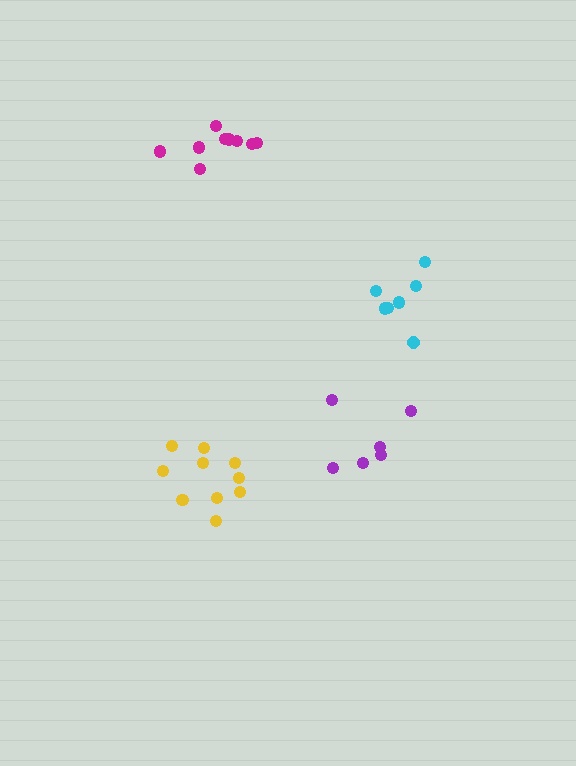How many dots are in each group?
Group 1: 10 dots, Group 2: 6 dots, Group 3: 9 dots, Group 4: 7 dots (32 total).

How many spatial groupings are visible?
There are 4 spatial groupings.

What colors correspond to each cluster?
The clusters are colored: yellow, purple, magenta, cyan.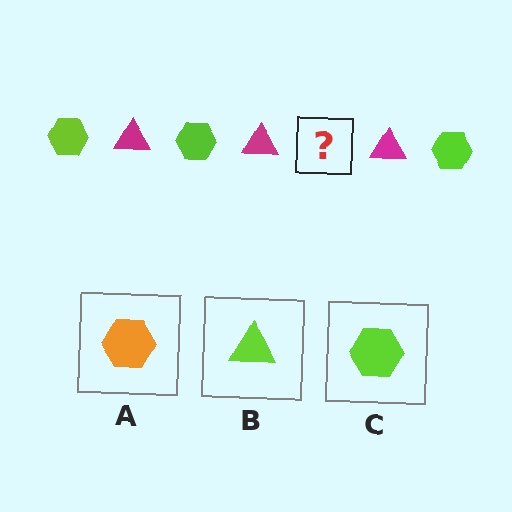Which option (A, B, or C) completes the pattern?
C.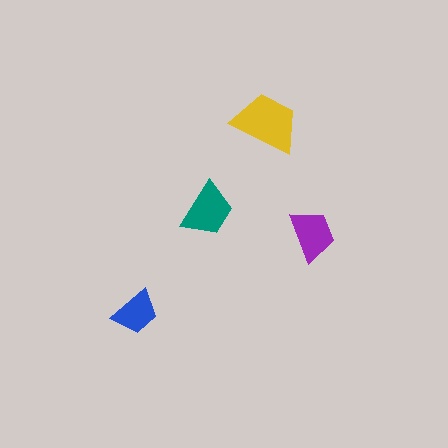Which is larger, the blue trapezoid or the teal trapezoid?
The teal one.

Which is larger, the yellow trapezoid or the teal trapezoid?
The yellow one.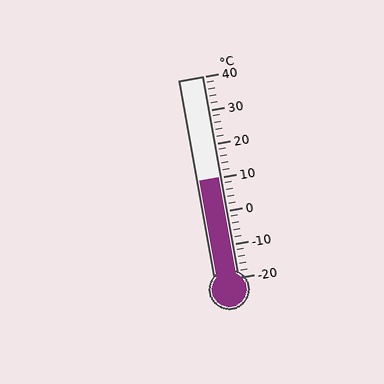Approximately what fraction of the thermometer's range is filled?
The thermometer is filled to approximately 50% of its range.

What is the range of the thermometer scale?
The thermometer scale ranges from -20°C to 40°C.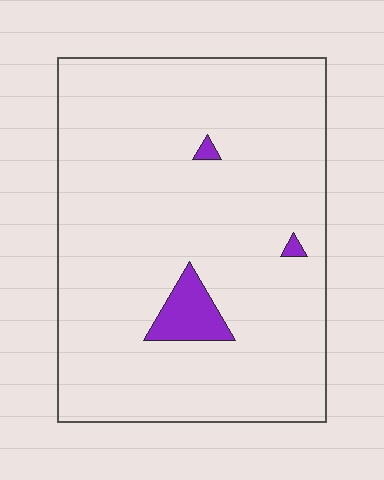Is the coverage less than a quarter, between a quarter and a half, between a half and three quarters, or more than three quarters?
Less than a quarter.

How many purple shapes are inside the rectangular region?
3.